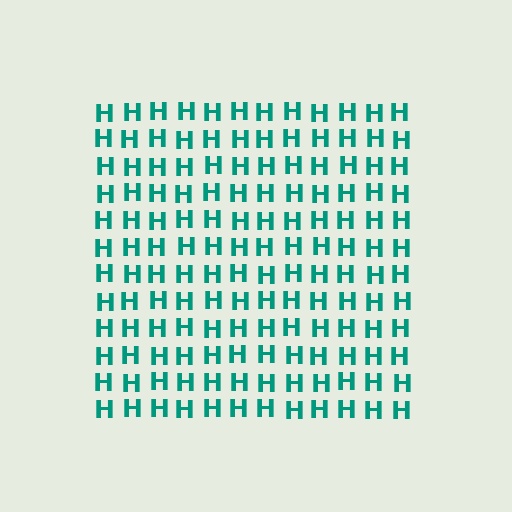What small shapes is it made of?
It is made of small letter H's.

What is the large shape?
The large shape is a square.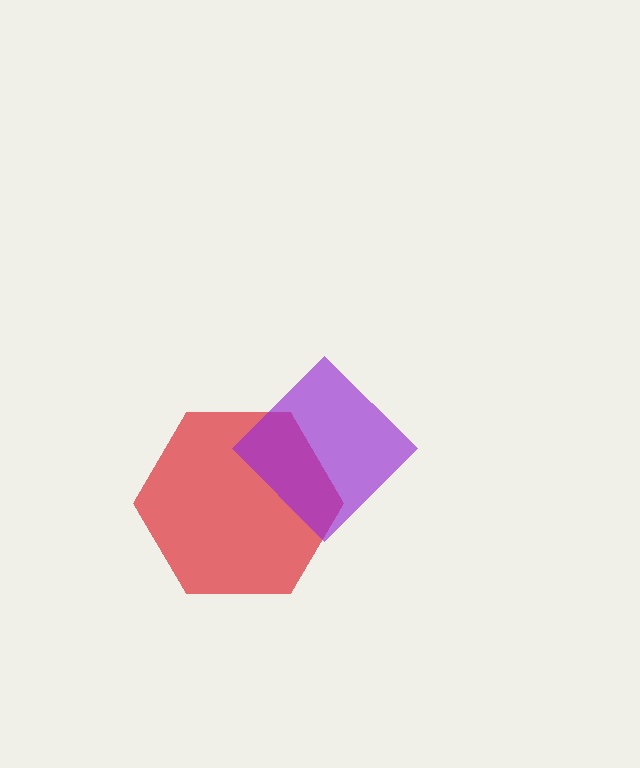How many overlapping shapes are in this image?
There are 2 overlapping shapes in the image.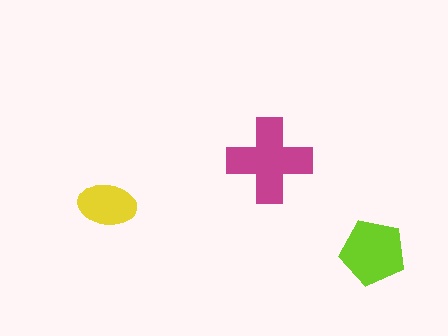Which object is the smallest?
The yellow ellipse.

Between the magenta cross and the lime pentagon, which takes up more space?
The magenta cross.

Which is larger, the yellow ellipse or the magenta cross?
The magenta cross.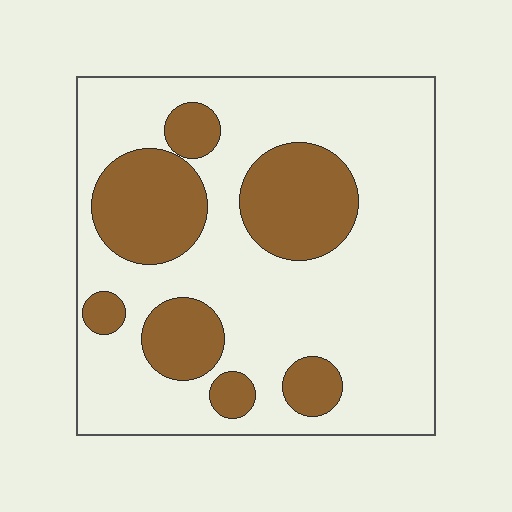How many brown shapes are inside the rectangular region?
7.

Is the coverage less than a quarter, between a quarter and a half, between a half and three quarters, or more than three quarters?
Between a quarter and a half.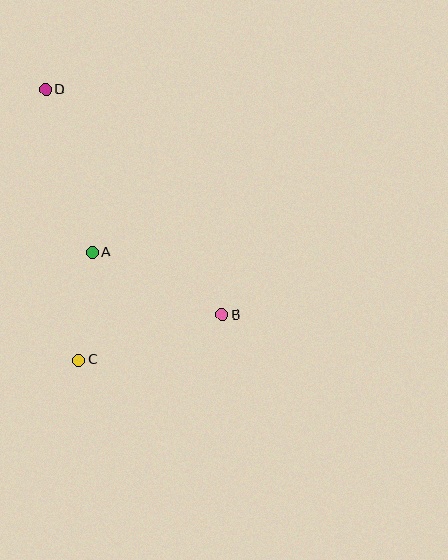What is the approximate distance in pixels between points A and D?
The distance between A and D is approximately 169 pixels.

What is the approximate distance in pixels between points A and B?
The distance between A and B is approximately 144 pixels.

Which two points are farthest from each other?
Points B and D are farthest from each other.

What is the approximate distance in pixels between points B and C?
The distance between B and C is approximately 151 pixels.